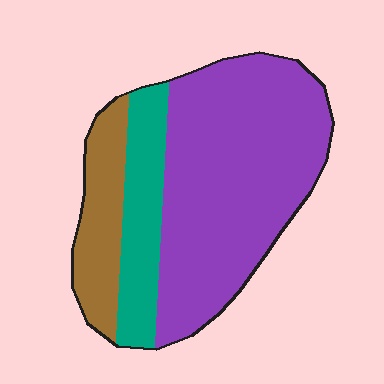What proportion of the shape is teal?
Teal covers around 20% of the shape.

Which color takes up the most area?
Purple, at roughly 65%.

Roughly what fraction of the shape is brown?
Brown covers 17% of the shape.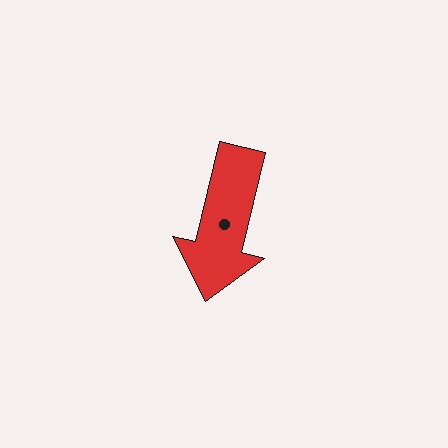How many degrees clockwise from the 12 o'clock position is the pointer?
Approximately 193 degrees.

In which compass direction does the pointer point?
South.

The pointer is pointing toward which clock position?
Roughly 6 o'clock.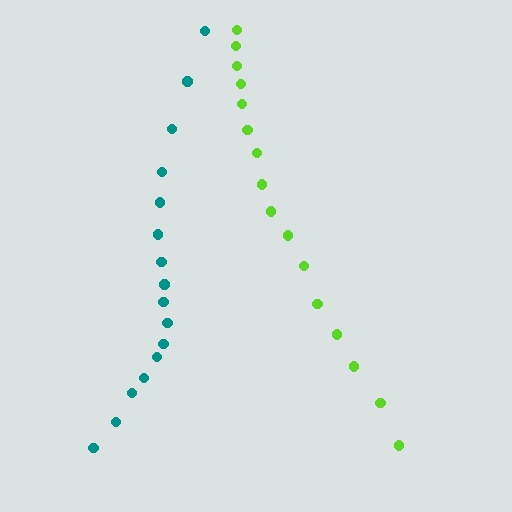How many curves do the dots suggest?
There are 2 distinct paths.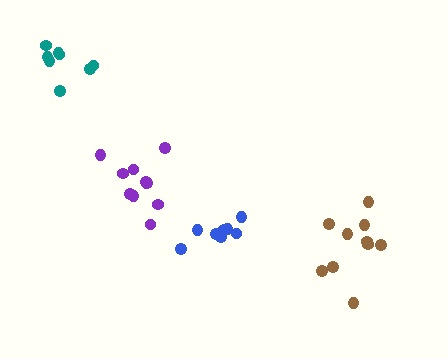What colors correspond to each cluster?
The clusters are colored: purple, blue, teal, brown.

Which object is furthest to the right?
The brown cluster is rightmost.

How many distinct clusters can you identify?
There are 4 distinct clusters.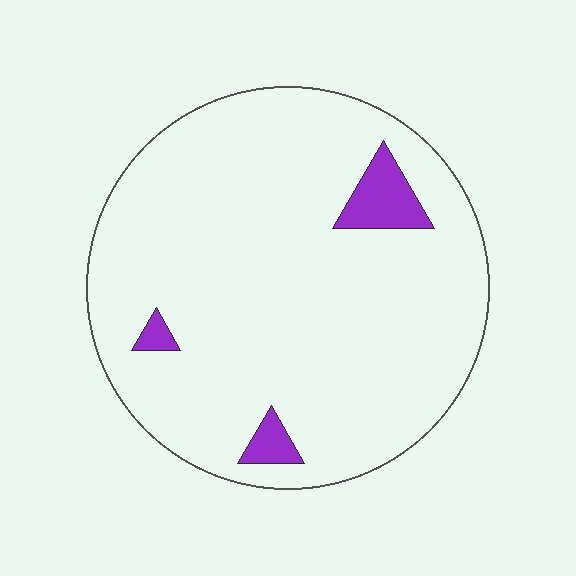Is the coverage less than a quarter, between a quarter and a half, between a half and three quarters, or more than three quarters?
Less than a quarter.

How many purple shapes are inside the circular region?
3.